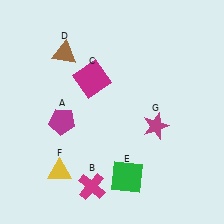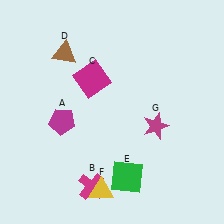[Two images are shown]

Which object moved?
The yellow triangle (F) moved right.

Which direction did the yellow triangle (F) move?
The yellow triangle (F) moved right.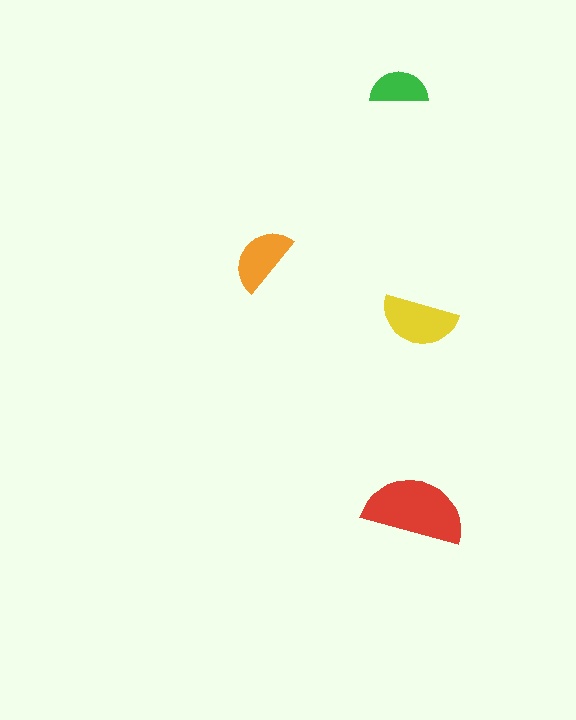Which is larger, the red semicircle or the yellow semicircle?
The red one.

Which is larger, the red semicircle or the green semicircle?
The red one.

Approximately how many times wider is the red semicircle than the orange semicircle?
About 1.5 times wider.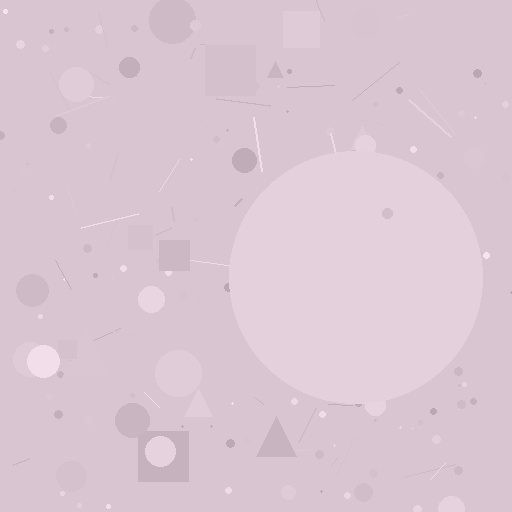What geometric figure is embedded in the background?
A circle is embedded in the background.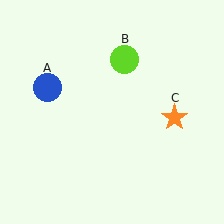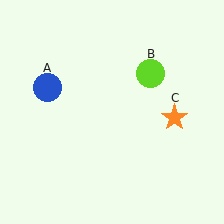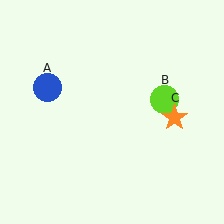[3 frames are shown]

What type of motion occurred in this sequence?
The lime circle (object B) rotated clockwise around the center of the scene.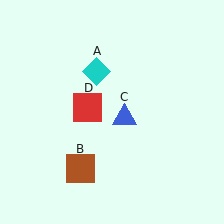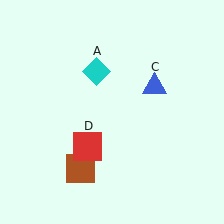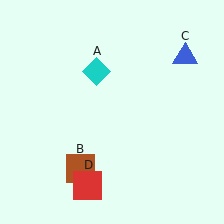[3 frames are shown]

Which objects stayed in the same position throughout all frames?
Cyan diamond (object A) and brown square (object B) remained stationary.